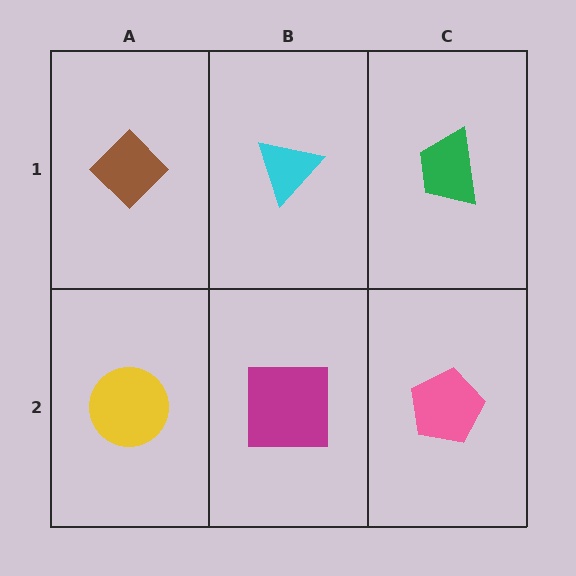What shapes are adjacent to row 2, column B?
A cyan triangle (row 1, column B), a yellow circle (row 2, column A), a pink pentagon (row 2, column C).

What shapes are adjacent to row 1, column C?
A pink pentagon (row 2, column C), a cyan triangle (row 1, column B).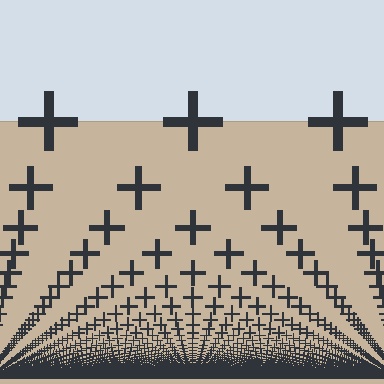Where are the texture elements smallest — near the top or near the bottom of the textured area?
Near the bottom.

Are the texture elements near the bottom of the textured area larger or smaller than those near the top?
Smaller. The gradient is inverted — elements near the bottom are smaller and denser.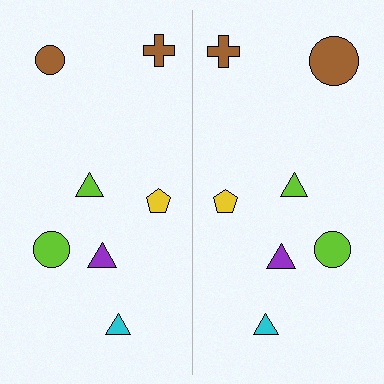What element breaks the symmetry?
The brown circle on the right side has a different size than its mirror counterpart.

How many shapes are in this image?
There are 14 shapes in this image.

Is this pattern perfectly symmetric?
No, the pattern is not perfectly symmetric. The brown circle on the right side has a different size than its mirror counterpart.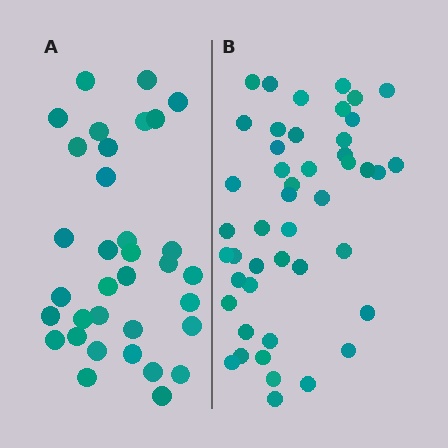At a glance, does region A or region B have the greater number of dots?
Region B (the right region) has more dots.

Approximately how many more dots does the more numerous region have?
Region B has roughly 12 or so more dots than region A.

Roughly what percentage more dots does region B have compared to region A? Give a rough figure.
About 35% more.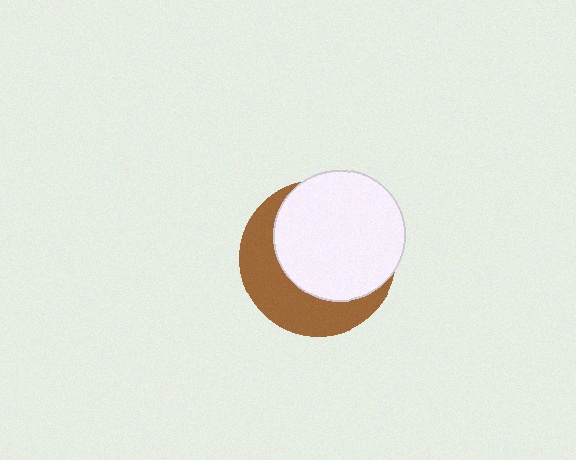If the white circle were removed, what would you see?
You would see the complete brown circle.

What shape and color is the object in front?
The object in front is a white circle.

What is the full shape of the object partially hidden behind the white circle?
The partially hidden object is a brown circle.